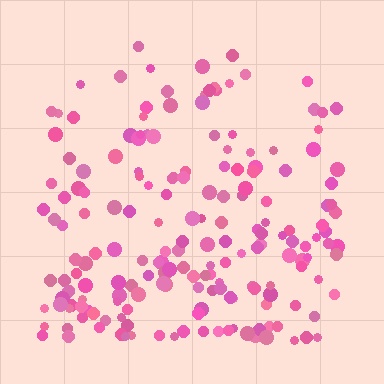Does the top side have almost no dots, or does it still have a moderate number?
Still a moderate number, just noticeably fewer than the bottom.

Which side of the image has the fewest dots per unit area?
The top.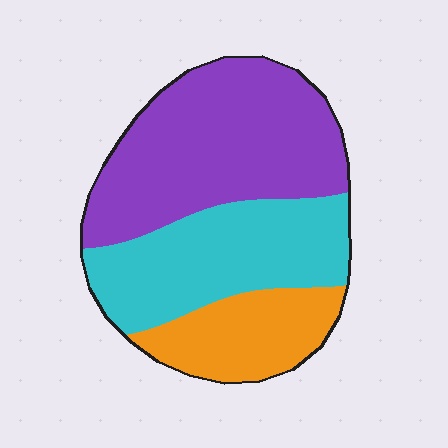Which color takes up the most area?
Purple, at roughly 45%.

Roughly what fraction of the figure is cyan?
Cyan takes up about one third (1/3) of the figure.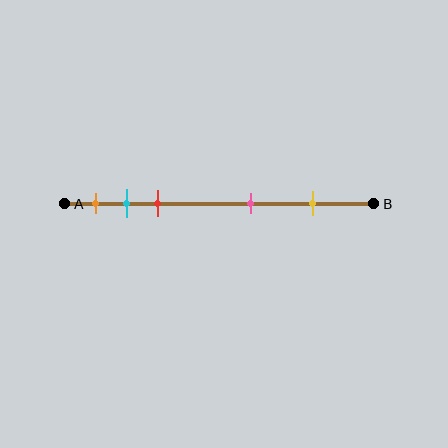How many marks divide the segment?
There are 5 marks dividing the segment.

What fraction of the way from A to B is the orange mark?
The orange mark is approximately 10% (0.1) of the way from A to B.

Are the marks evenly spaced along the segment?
No, the marks are not evenly spaced.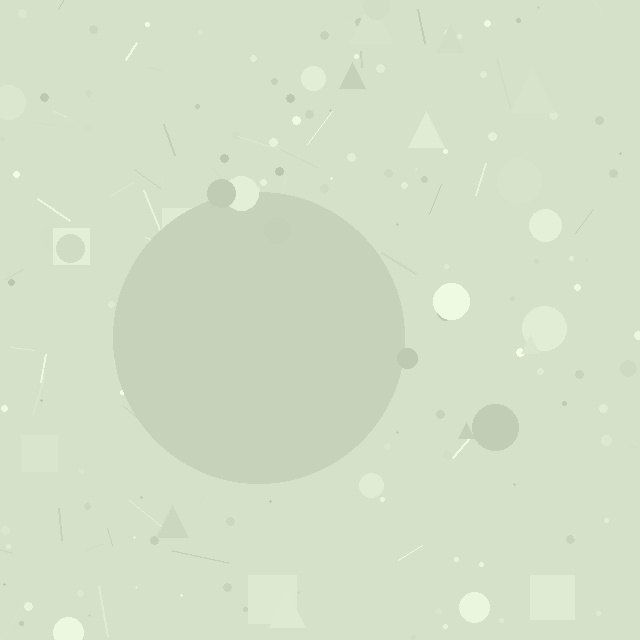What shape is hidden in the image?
A circle is hidden in the image.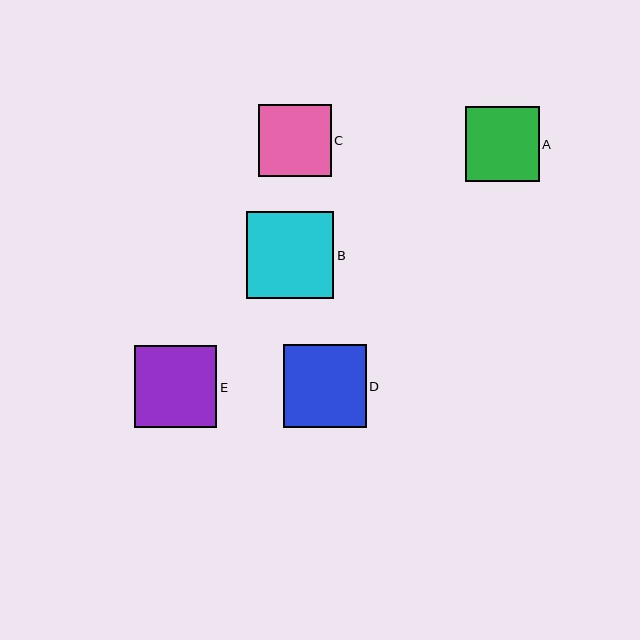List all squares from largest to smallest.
From largest to smallest: B, D, E, A, C.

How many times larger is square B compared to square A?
Square B is approximately 1.2 times the size of square A.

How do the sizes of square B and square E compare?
Square B and square E are approximately the same size.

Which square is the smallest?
Square C is the smallest with a size of approximately 73 pixels.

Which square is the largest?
Square B is the largest with a size of approximately 87 pixels.